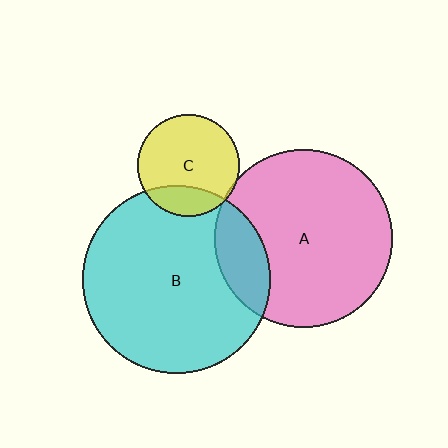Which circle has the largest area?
Circle B (cyan).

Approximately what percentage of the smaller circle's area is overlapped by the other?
Approximately 15%.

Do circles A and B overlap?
Yes.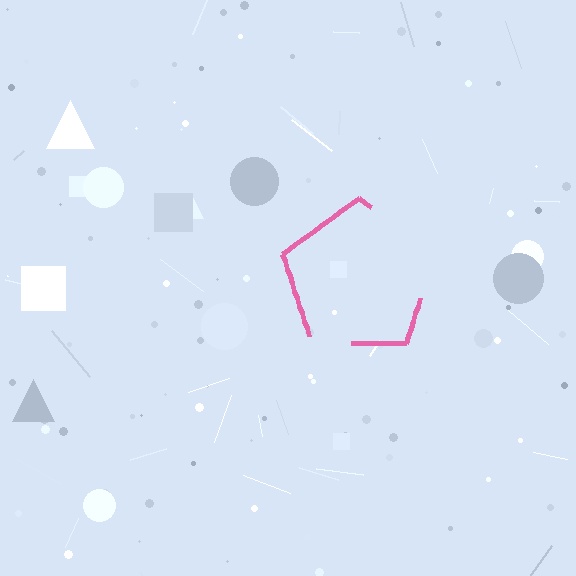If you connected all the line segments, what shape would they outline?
They would outline a pentagon.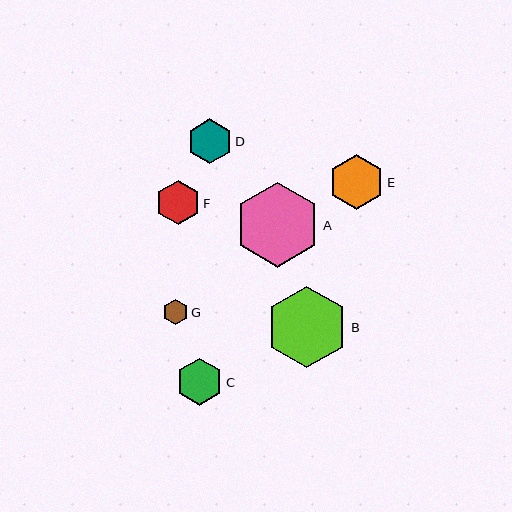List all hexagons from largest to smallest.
From largest to smallest: A, B, E, C, D, F, G.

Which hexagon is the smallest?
Hexagon G is the smallest with a size of approximately 26 pixels.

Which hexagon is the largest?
Hexagon A is the largest with a size of approximately 84 pixels.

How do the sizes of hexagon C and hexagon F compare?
Hexagon C and hexagon F are approximately the same size.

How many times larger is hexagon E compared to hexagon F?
Hexagon E is approximately 1.2 times the size of hexagon F.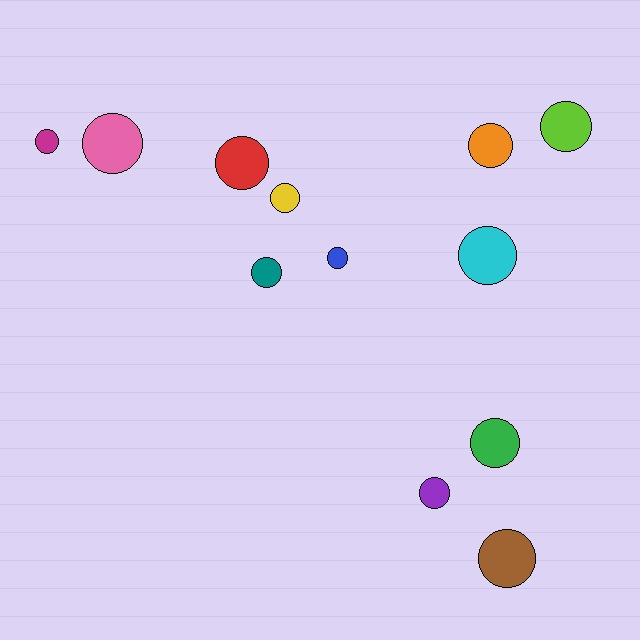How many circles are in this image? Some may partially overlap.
There are 12 circles.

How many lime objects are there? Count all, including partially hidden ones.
There is 1 lime object.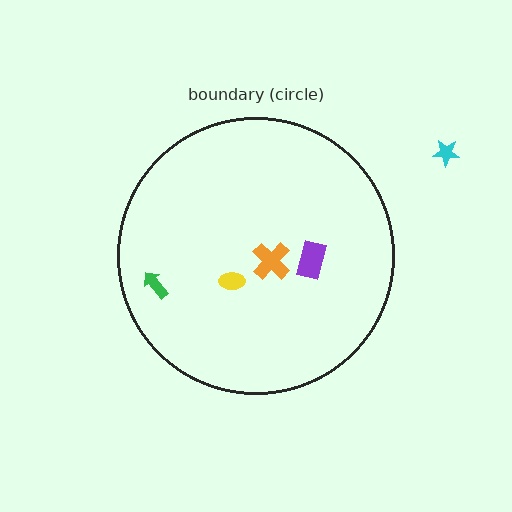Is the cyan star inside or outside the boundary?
Outside.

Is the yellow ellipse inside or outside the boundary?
Inside.